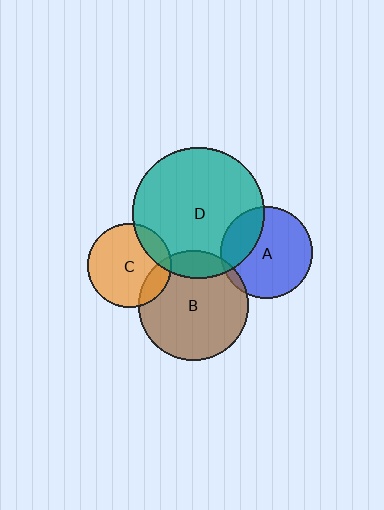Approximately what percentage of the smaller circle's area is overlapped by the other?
Approximately 15%.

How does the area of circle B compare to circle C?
Approximately 1.7 times.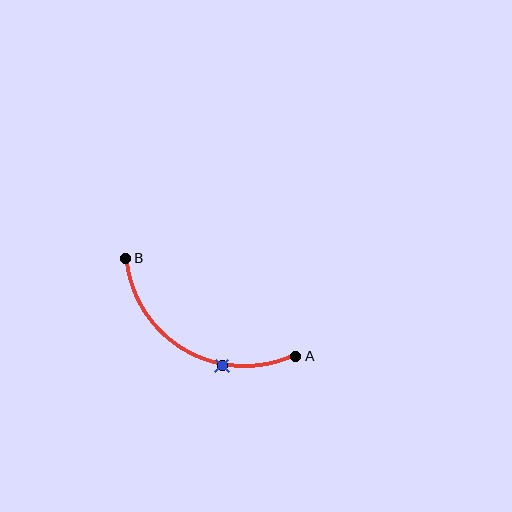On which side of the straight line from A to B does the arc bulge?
The arc bulges below the straight line connecting A and B.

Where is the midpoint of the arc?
The arc midpoint is the point on the curve farthest from the straight line joining A and B. It sits below that line.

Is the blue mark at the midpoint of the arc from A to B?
No. The blue mark lies on the arc but is closer to endpoint A. The arc midpoint would be at the point on the curve equidistant along the arc from both A and B.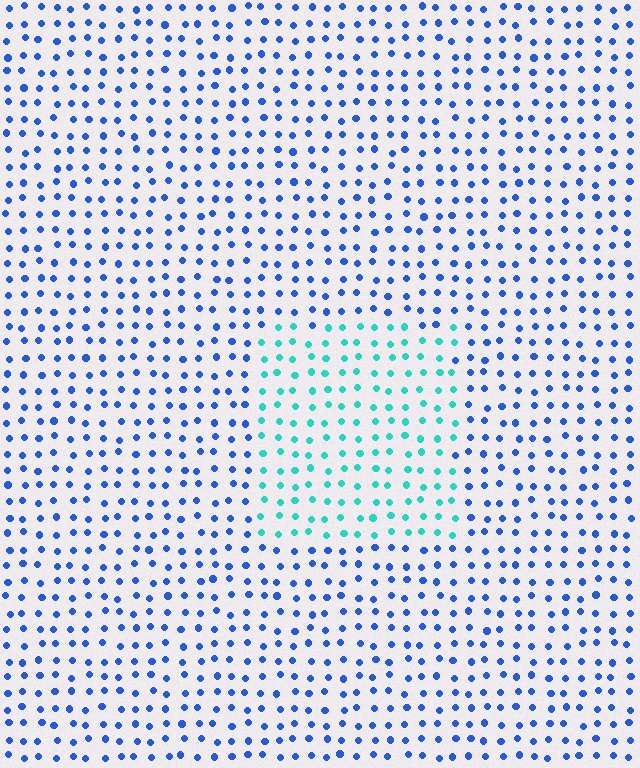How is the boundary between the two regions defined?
The boundary is defined purely by a slight shift in hue (about 49 degrees). Spacing, size, and orientation are identical on both sides.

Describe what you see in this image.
The image is filled with small blue elements in a uniform arrangement. A rectangle-shaped region is visible where the elements are tinted to a slightly different hue, forming a subtle color boundary.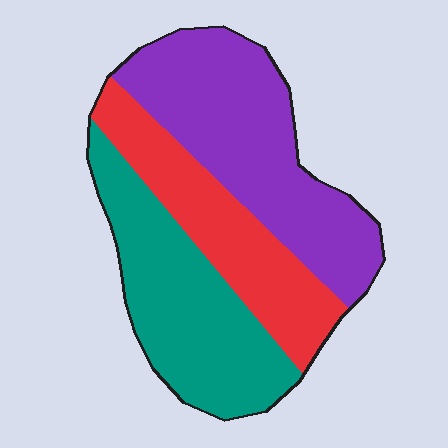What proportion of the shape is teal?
Teal covers about 35% of the shape.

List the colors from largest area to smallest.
From largest to smallest: purple, teal, red.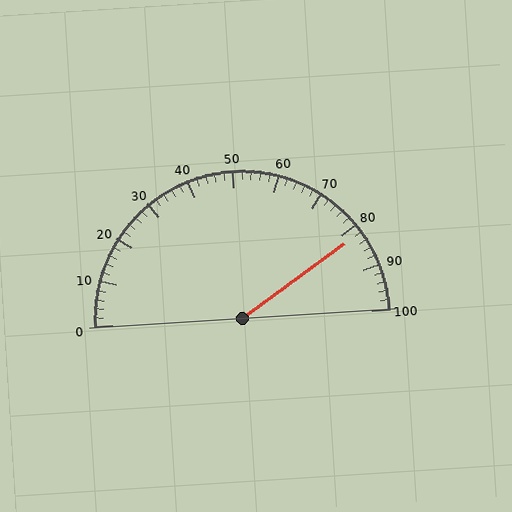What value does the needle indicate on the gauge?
The needle indicates approximately 82.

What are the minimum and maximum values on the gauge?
The gauge ranges from 0 to 100.